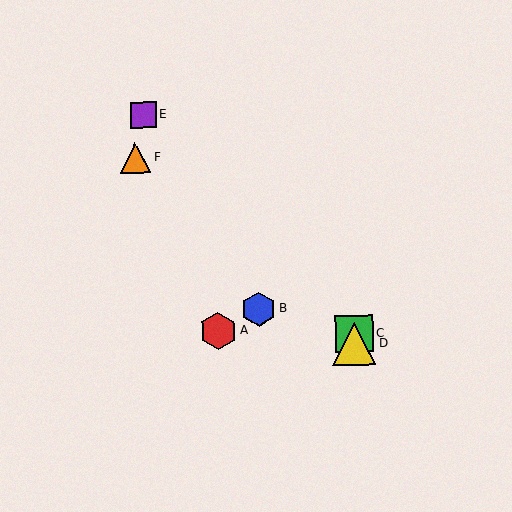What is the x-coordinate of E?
Object E is at x≈143.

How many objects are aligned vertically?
2 objects (C, D) are aligned vertically.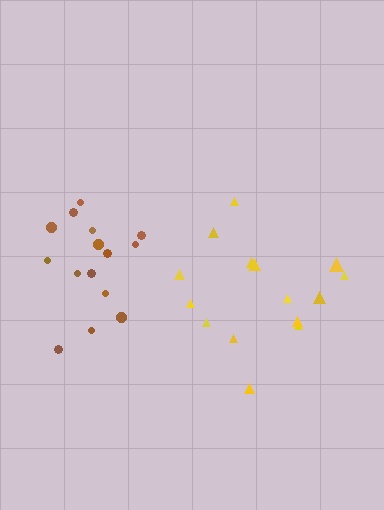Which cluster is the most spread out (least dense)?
Yellow.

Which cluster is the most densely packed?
Brown.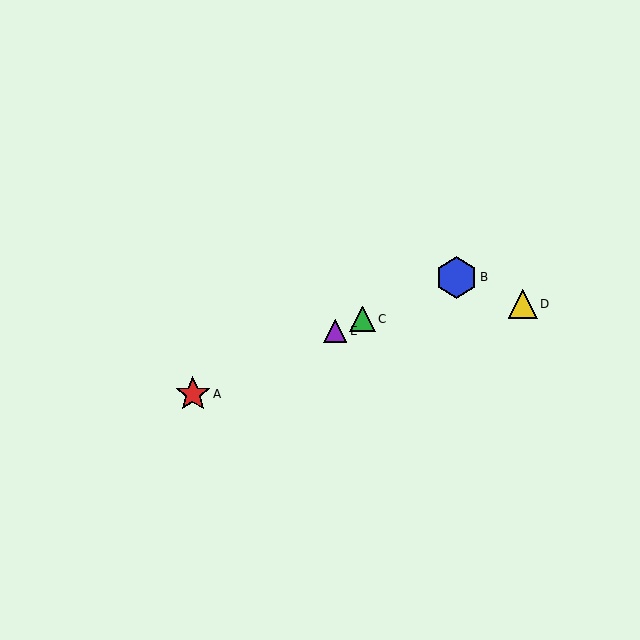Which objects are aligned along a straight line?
Objects A, B, C, E are aligned along a straight line.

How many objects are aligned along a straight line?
4 objects (A, B, C, E) are aligned along a straight line.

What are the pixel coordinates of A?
Object A is at (193, 394).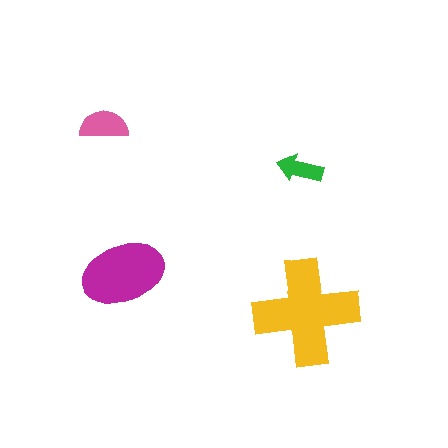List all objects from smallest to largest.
The green arrow, the pink semicircle, the magenta ellipse, the yellow cross.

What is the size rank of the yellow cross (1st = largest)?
1st.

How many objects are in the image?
There are 4 objects in the image.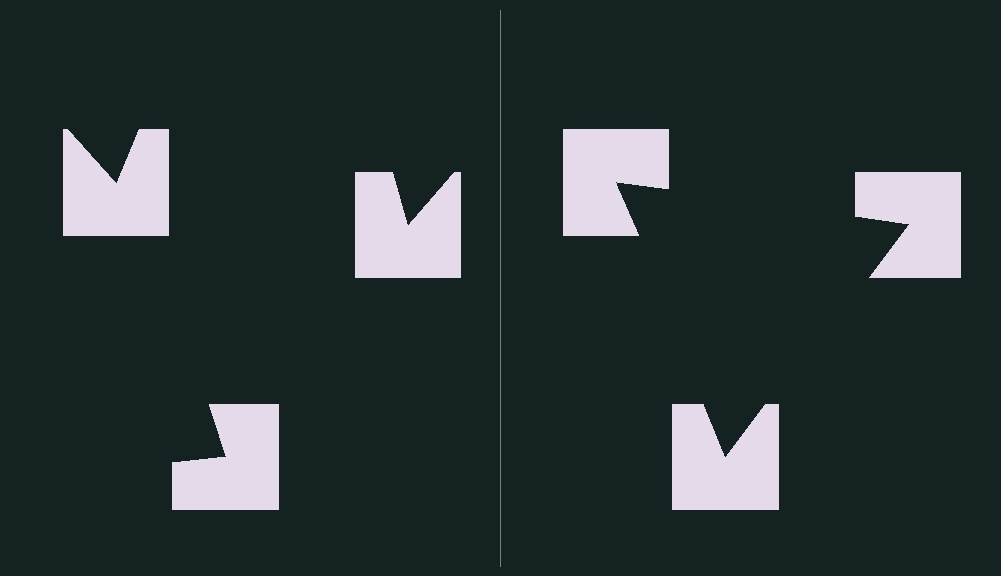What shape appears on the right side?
An illusory triangle.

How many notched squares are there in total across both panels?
6 — 3 on each side.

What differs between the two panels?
The notched squares are positioned identically on both sides; only the wedge orientations differ. On the right they align to a triangle; on the left they are misaligned.